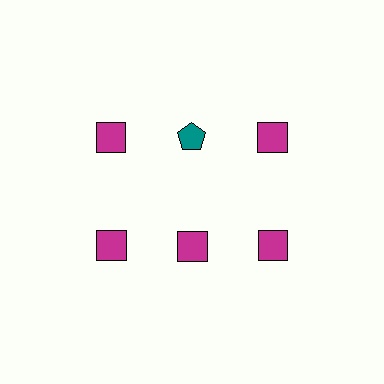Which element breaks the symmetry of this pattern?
The teal pentagon in the top row, second from left column breaks the symmetry. All other shapes are magenta squares.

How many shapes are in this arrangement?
There are 6 shapes arranged in a grid pattern.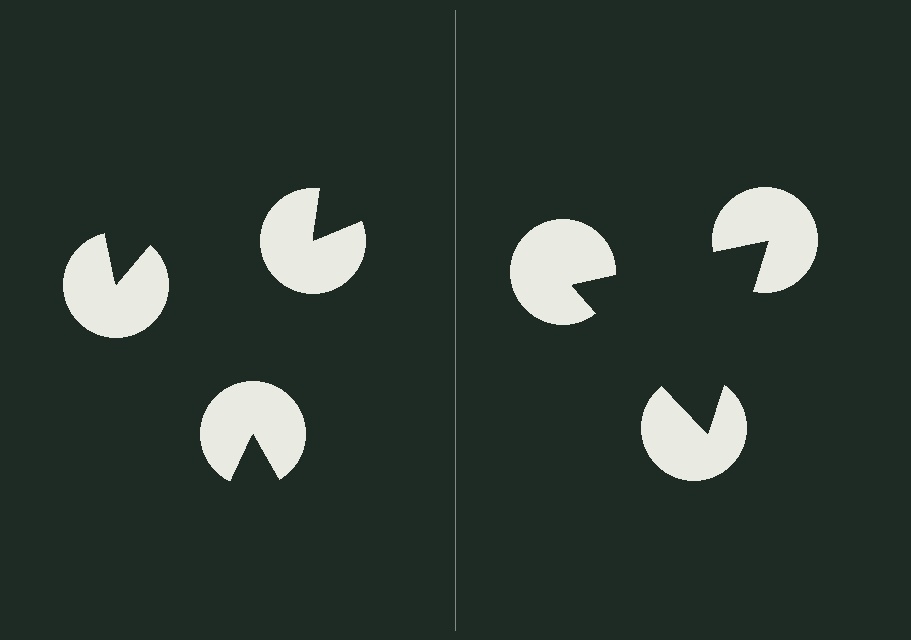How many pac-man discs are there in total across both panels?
6 — 3 on each side.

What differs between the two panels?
The pac-man discs are positioned identically on both sides; only the wedge orientations differ. On the right they align to a triangle; on the left they are misaligned.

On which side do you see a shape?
An illusory triangle appears on the right side. On the left side the wedge cuts are rotated, so no coherent shape forms.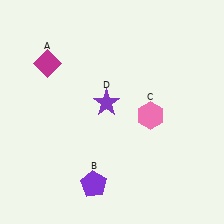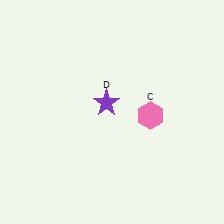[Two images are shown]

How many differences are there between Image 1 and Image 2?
There are 2 differences between the two images.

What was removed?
The purple pentagon (B), the magenta diamond (A) were removed in Image 2.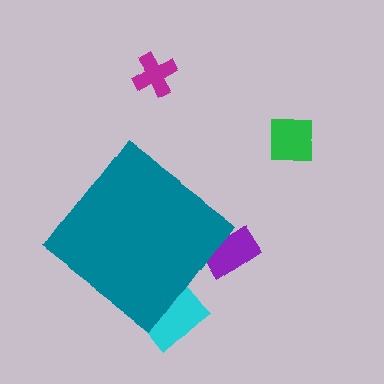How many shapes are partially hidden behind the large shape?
2 shapes are partially hidden.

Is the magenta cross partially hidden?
No, the magenta cross is fully visible.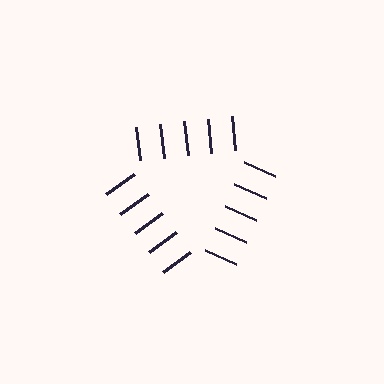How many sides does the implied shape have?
3 sides — the line-ends trace a triangle.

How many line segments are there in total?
15 — 5 along each of the 3 edges.